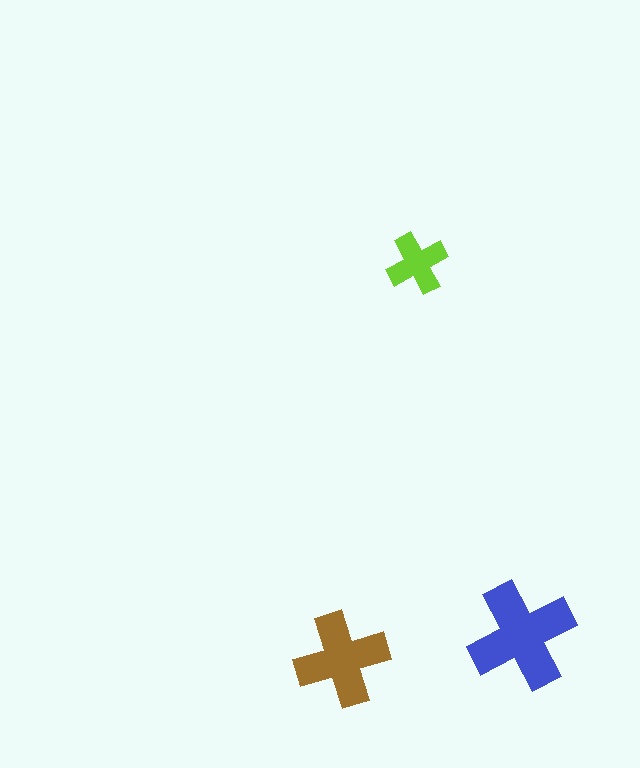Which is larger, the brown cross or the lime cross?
The brown one.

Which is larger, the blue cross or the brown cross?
The blue one.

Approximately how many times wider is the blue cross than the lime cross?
About 2 times wider.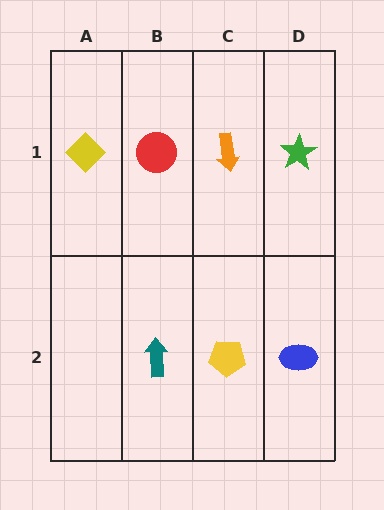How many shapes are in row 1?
4 shapes.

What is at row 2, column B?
A teal arrow.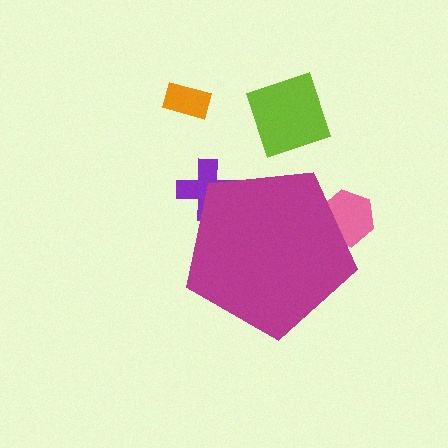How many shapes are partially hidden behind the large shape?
2 shapes are partially hidden.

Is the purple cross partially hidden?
Yes, the purple cross is partially hidden behind the magenta pentagon.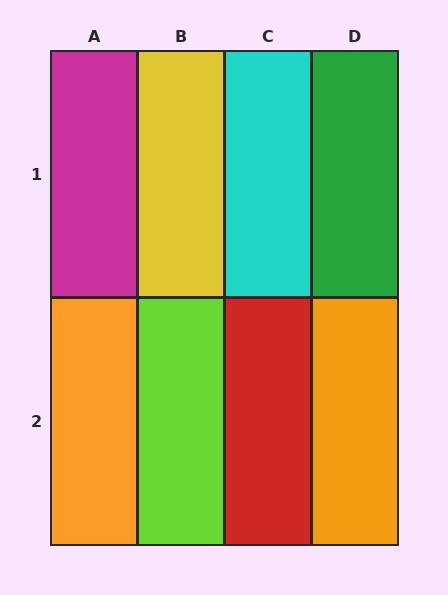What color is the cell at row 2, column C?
Red.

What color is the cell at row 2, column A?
Orange.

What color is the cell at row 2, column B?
Lime.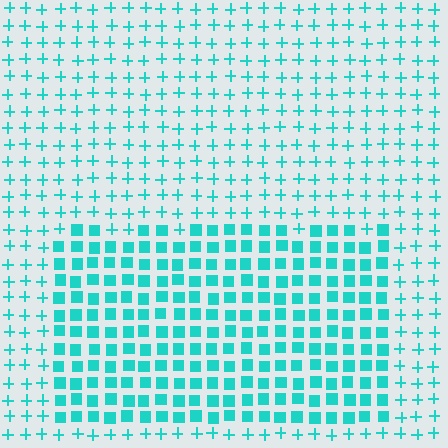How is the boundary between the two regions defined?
The boundary is defined by a change in element shape: squares inside vs. plus signs outside. All elements share the same color and spacing.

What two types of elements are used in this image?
The image uses squares inside the rectangle region and plus signs outside it.